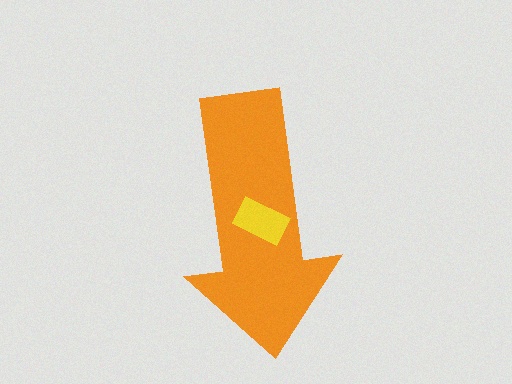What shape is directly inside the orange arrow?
The yellow rectangle.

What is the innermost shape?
The yellow rectangle.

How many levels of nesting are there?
2.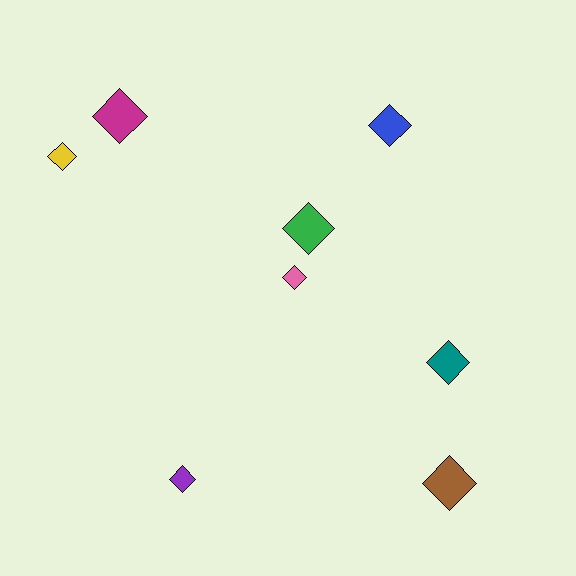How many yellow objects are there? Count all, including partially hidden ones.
There is 1 yellow object.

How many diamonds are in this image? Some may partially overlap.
There are 8 diamonds.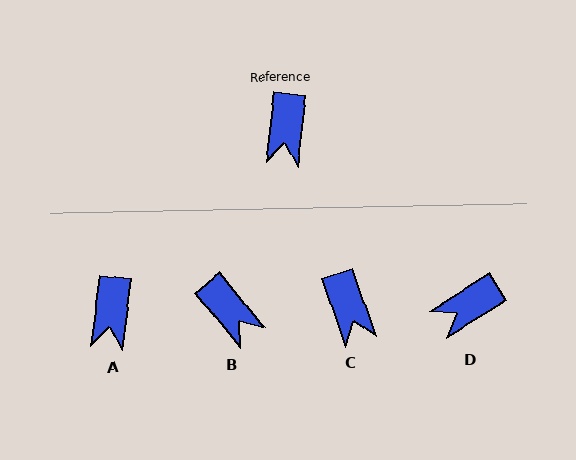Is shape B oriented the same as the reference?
No, it is off by about 46 degrees.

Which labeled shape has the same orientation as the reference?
A.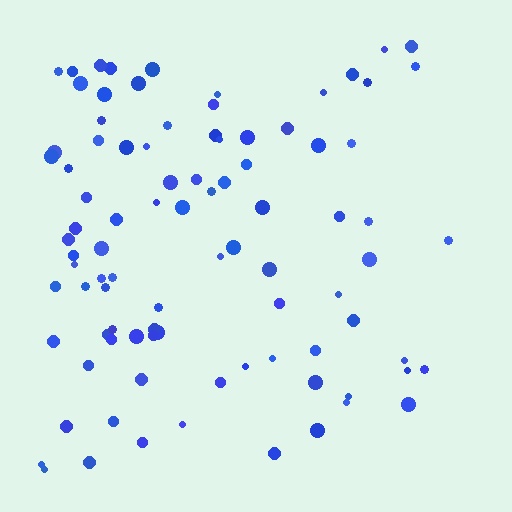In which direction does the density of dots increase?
From right to left, with the left side densest.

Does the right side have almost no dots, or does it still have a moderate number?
Still a moderate number, just noticeably fewer than the left.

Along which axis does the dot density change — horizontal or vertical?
Horizontal.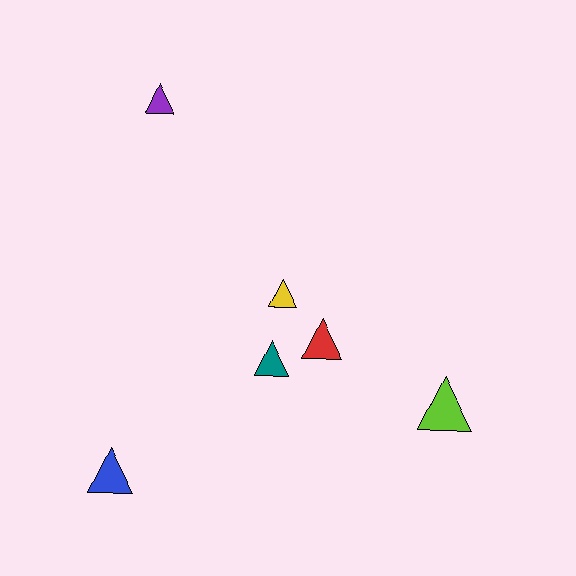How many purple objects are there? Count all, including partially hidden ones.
There is 1 purple object.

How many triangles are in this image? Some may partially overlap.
There are 6 triangles.